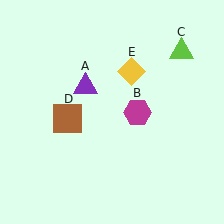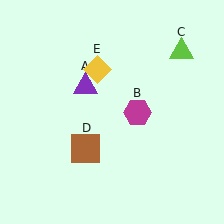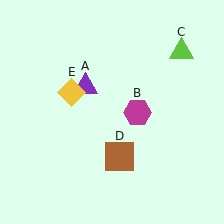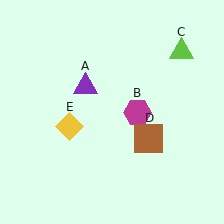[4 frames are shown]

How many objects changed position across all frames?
2 objects changed position: brown square (object D), yellow diamond (object E).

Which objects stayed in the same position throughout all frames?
Purple triangle (object A) and magenta hexagon (object B) and lime triangle (object C) remained stationary.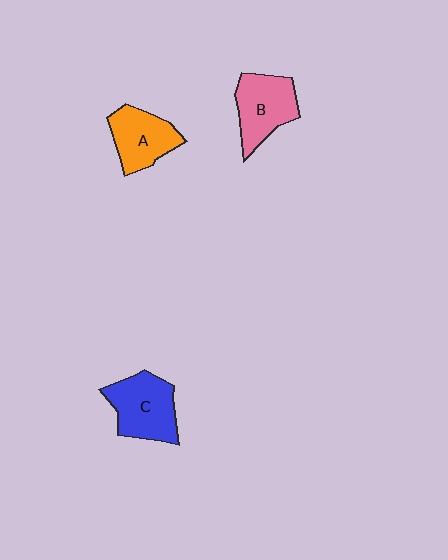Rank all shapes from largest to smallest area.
From largest to smallest: C (blue), B (pink), A (orange).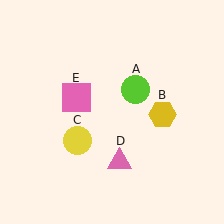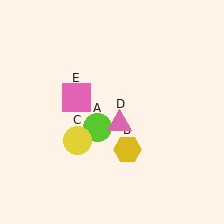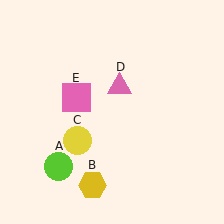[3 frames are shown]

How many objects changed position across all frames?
3 objects changed position: lime circle (object A), yellow hexagon (object B), pink triangle (object D).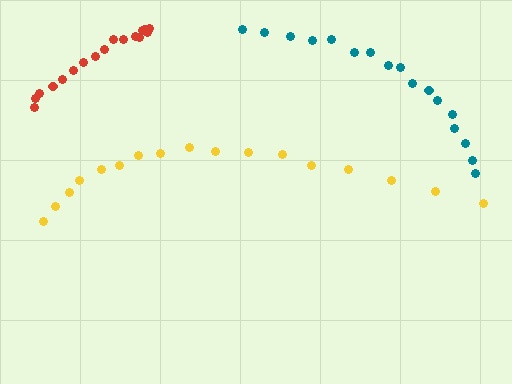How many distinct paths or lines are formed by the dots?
There are 3 distinct paths.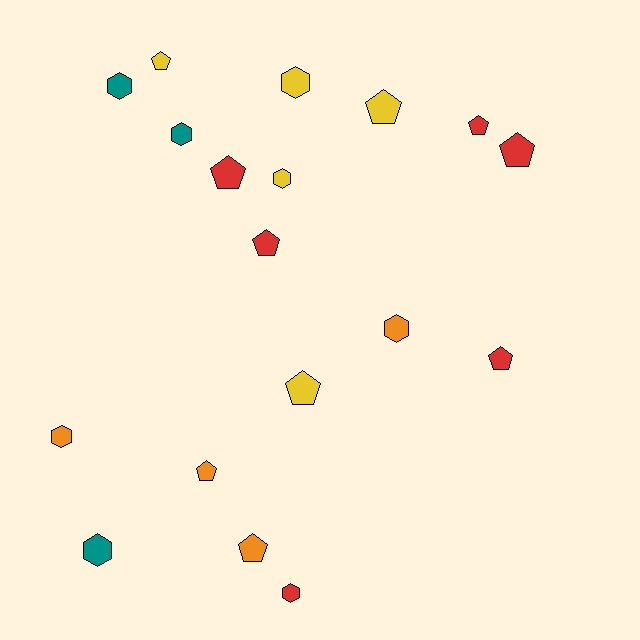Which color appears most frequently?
Red, with 6 objects.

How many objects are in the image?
There are 18 objects.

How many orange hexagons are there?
There are 2 orange hexagons.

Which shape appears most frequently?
Pentagon, with 10 objects.